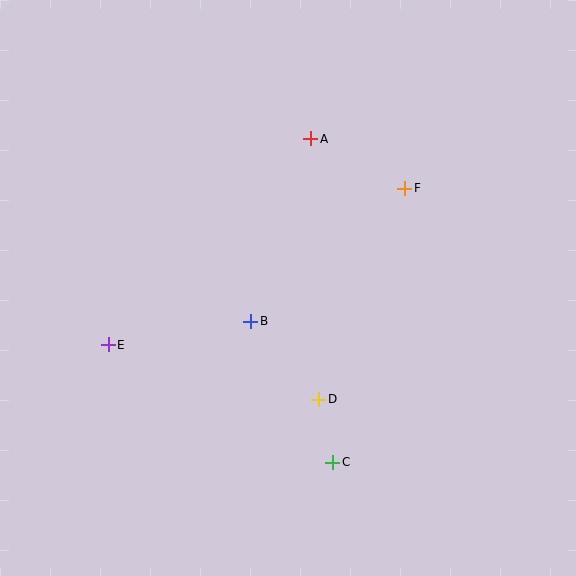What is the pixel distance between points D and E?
The distance between D and E is 217 pixels.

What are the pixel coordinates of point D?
Point D is at (319, 400).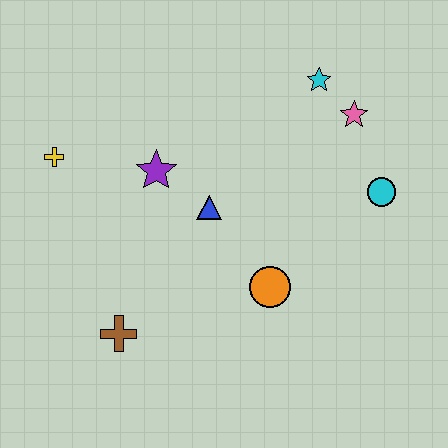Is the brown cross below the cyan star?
Yes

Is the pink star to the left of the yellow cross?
No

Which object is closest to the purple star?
The blue triangle is closest to the purple star.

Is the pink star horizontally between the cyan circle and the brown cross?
Yes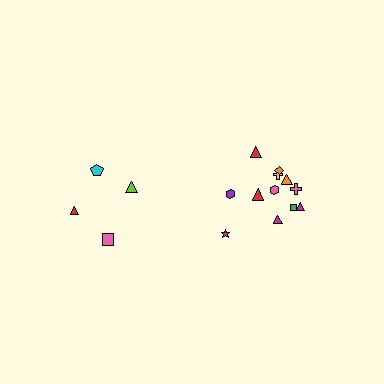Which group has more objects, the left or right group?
The right group.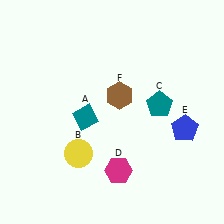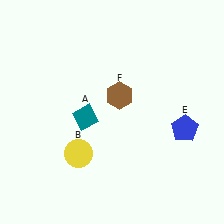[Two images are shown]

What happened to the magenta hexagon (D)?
The magenta hexagon (D) was removed in Image 2. It was in the bottom-right area of Image 1.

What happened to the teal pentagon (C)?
The teal pentagon (C) was removed in Image 2. It was in the top-right area of Image 1.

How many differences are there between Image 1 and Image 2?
There are 2 differences between the two images.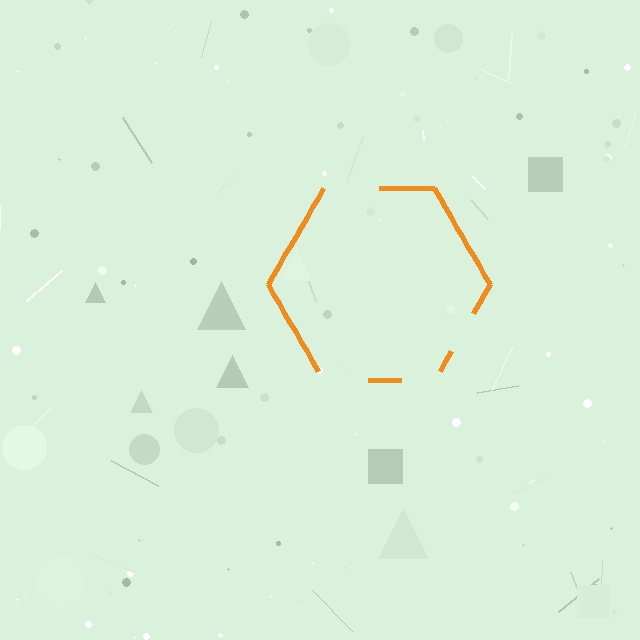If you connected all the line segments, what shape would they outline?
They would outline a hexagon.